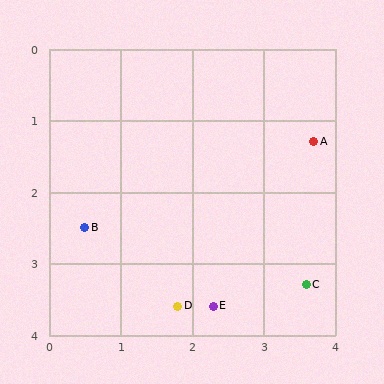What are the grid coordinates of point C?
Point C is at approximately (3.6, 3.3).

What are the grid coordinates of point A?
Point A is at approximately (3.7, 1.3).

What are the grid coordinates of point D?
Point D is at approximately (1.8, 3.6).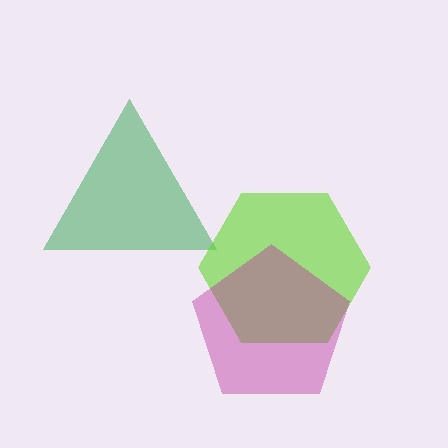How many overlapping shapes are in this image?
There are 3 overlapping shapes in the image.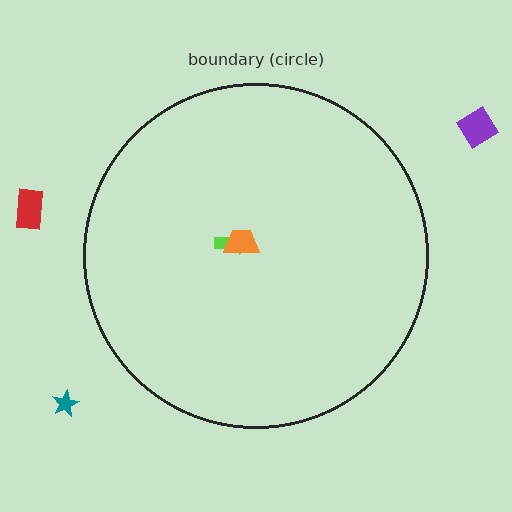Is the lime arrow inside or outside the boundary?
Inside.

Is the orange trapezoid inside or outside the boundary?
Inside.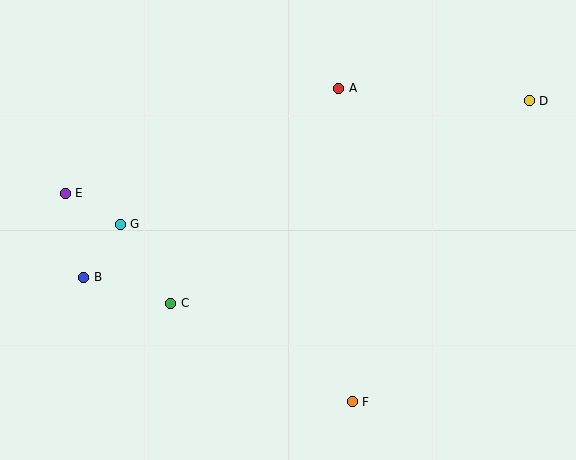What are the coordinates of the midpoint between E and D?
The midpoint between E and D is at (297, 147).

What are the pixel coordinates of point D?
Point D is at (529, 101).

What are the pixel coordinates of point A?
Point A is at (339, 88).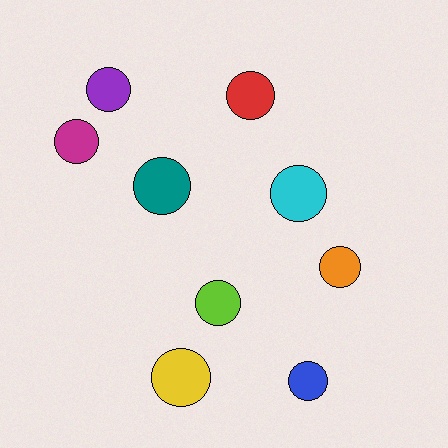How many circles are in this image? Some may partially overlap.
There are 9 circles.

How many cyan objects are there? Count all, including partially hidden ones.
There is 1 cyan object.